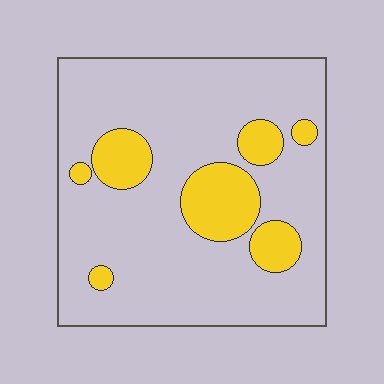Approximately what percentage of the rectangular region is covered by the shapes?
Approximately 20%.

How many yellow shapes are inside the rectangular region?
7.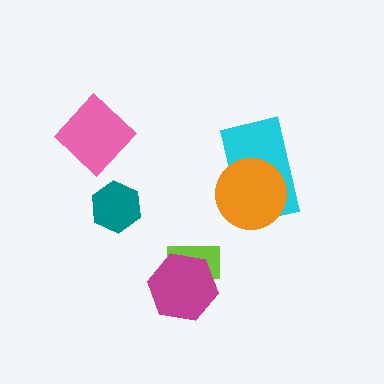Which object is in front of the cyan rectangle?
The orange circle is in front of the cyan rectangle.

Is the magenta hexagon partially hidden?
No, no other shape covers it.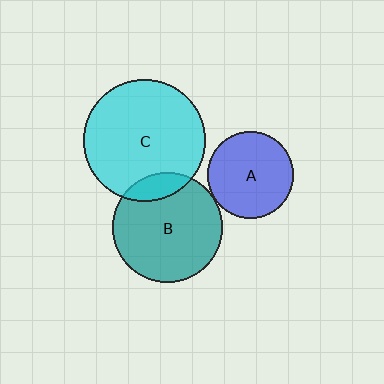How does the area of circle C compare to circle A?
Approximately 2.0 times.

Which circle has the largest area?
Circle C (cyan).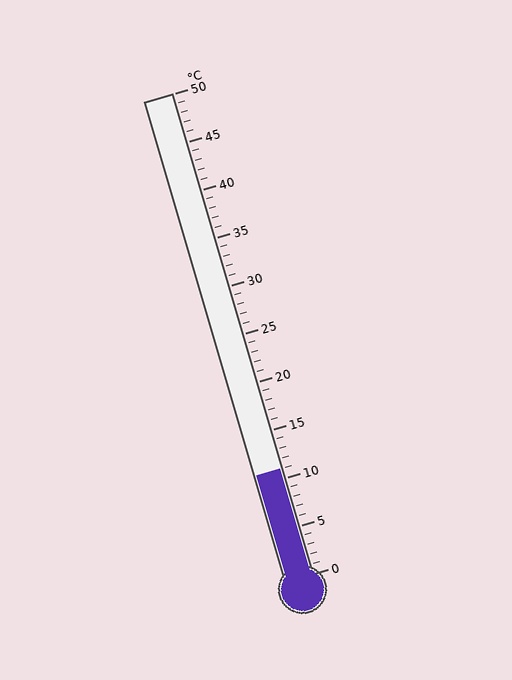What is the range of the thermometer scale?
The thermometer scale ranges from 0°C to 50°C.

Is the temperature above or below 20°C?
The temperature is below 20°C.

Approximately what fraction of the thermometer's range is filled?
The thermometer is filled to approximately 20% of its range.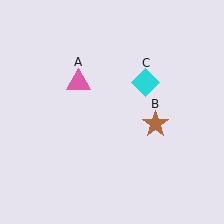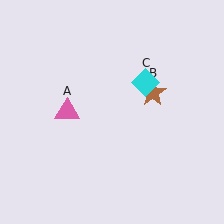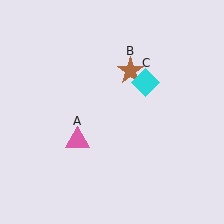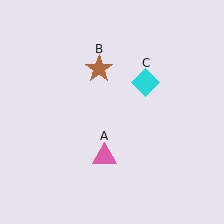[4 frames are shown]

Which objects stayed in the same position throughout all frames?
Cyan diamond (object C) remained stationary.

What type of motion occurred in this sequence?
The pink triangle (object A), brown star (object B) rotated counterclockwise around the center of the scene.